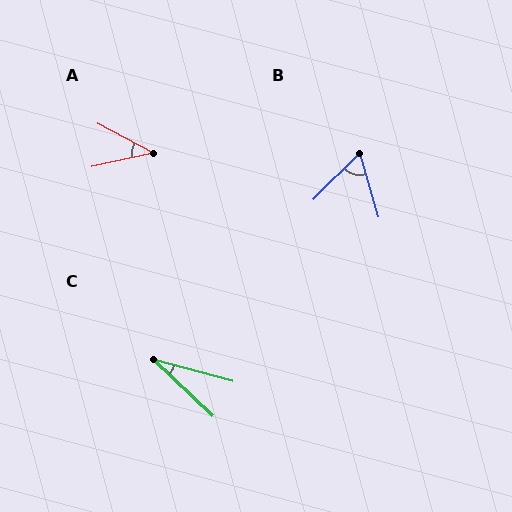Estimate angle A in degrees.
Approximately 41 degrees.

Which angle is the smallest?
C, at approximately 29 degrees.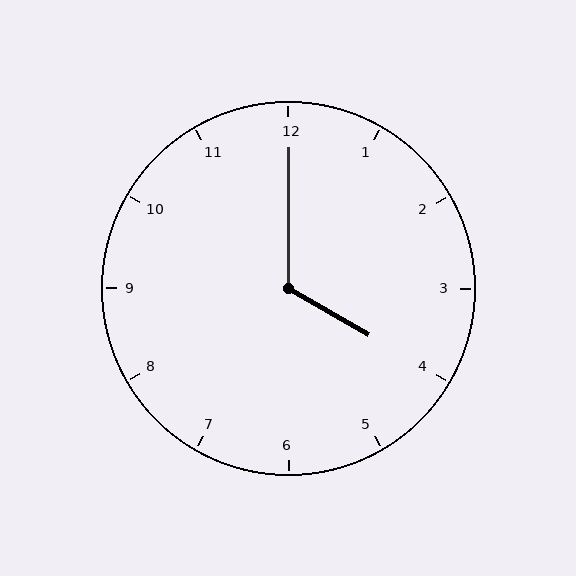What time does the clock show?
4:00.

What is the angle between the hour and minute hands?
Approximately 120 degrees.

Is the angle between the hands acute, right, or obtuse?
It is obtuse.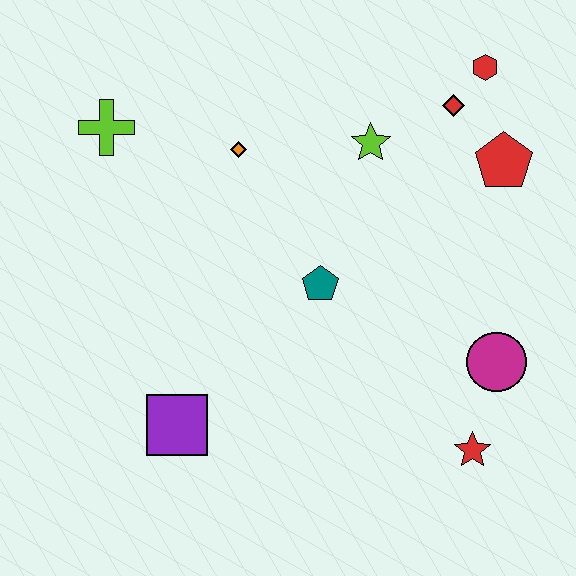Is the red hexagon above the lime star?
Yes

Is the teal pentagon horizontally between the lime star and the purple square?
Yes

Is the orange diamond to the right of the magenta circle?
No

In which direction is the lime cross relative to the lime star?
The lime cross is to the left of the lime star.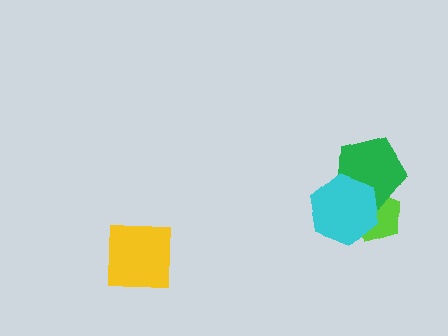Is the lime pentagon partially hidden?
Yes, it is partially covered by another shape.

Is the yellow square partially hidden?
No, no other shape covers it.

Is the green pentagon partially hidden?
Yes, it is partially covered by another shape.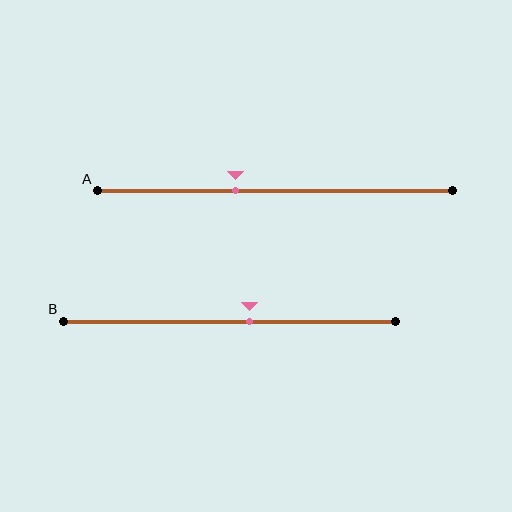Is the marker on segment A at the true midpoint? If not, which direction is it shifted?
No, the marker on segment A is shifted to the left by about 11% of the segment length.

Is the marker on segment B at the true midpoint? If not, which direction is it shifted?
No, the marker on segment B is shifted to the right by about 6% of the segment length.